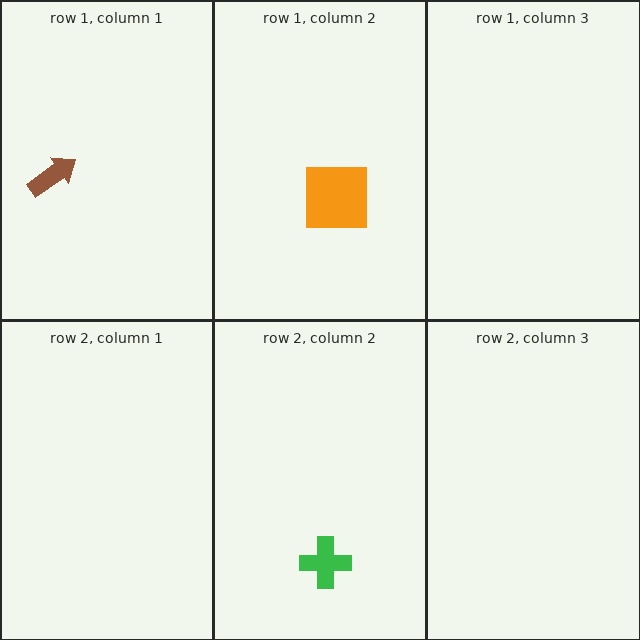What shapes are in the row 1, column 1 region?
The brown arrow.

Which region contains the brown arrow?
The row 1, column 1 region.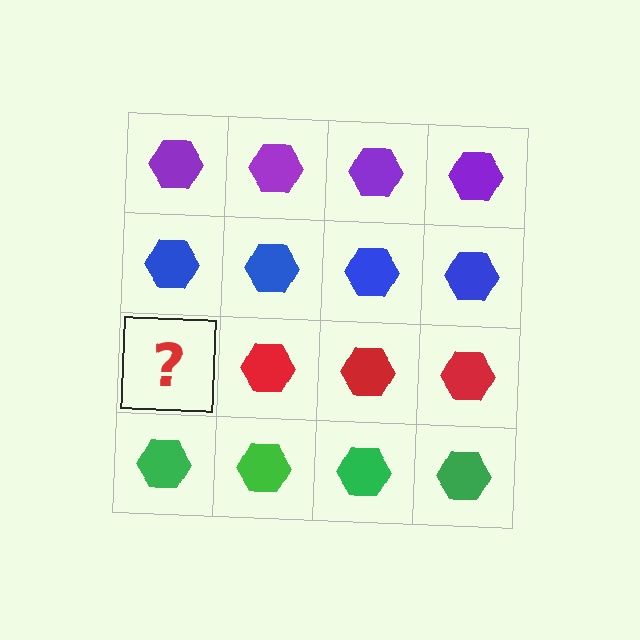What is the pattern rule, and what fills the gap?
The rule is that each row has a consistent color. The gap should be filled with a red hexagon.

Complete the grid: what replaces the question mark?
The question mark should be replaced with a red hexagon.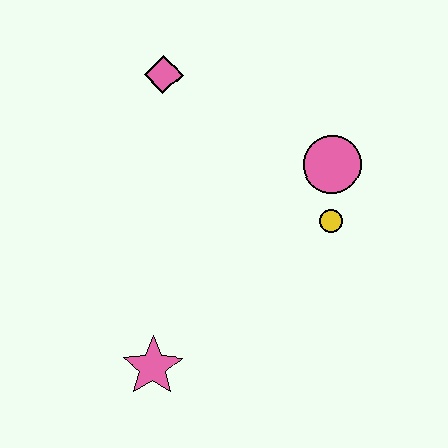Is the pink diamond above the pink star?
Yes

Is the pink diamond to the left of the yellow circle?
Yes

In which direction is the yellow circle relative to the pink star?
The yellow circle is to the right of the pink star.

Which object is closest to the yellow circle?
The pink circle is closest to the yellow circle.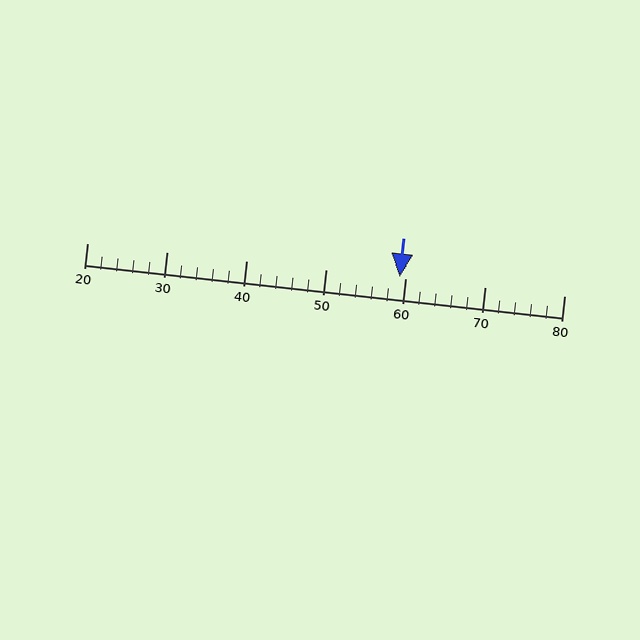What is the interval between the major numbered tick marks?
The major tick marks are spaced 10 units apart.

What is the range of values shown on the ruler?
The ruler shows values from 20 to 80.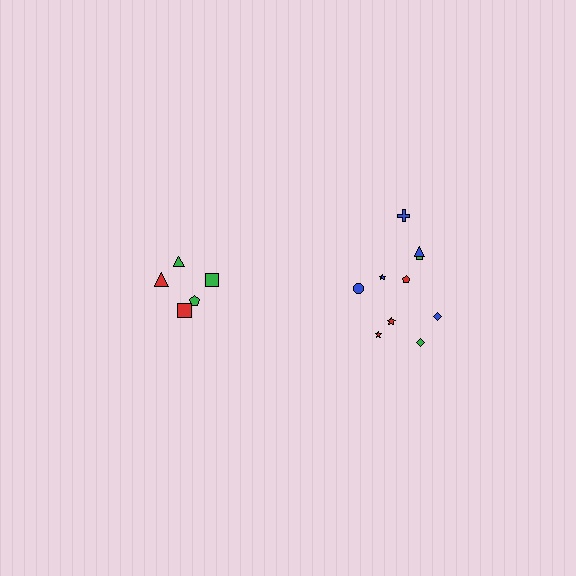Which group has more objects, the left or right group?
The right group.